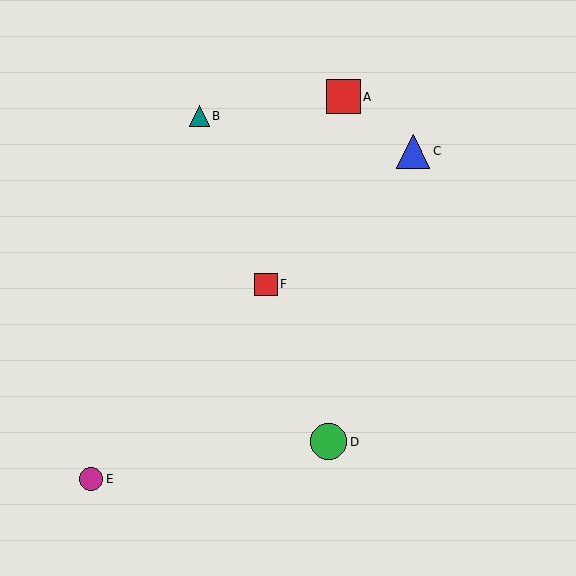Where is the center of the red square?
The center of the red square is at (266, 284).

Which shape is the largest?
The green circle (labeled D) is the largest.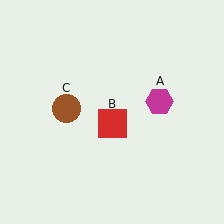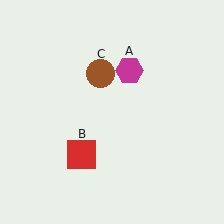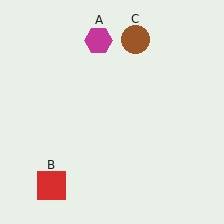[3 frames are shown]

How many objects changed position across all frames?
3 objects changed position: magenta hexagon (object A), red square (object B), brown circle (object C).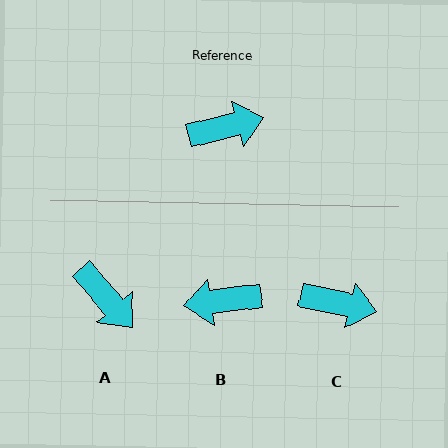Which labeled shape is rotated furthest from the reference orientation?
B, about 174 degrees away.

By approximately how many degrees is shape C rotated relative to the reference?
Approximately 27 degrees clockwise.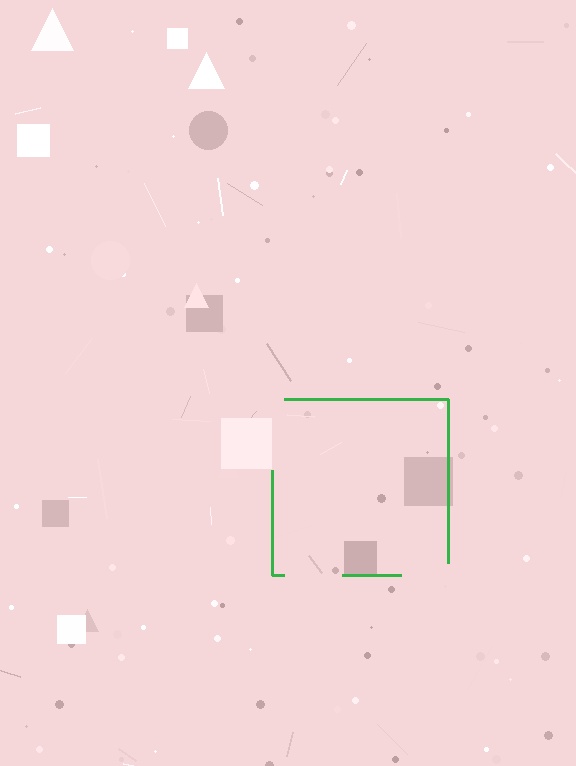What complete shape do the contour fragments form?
The contour fragments form a square.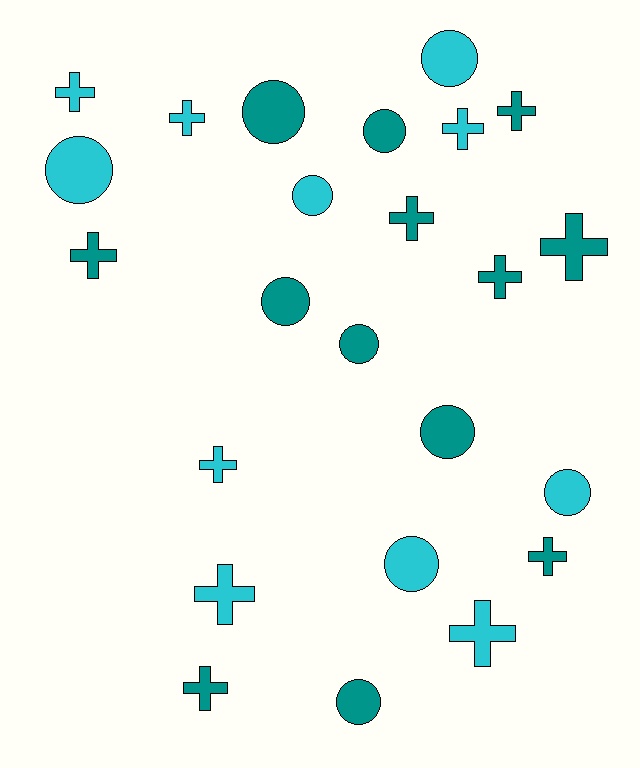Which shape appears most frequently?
Cross, with 13 objects.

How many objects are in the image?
There are 24 objects.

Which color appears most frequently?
Teal, with 13 objects.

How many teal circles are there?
There are 6 teal circles.